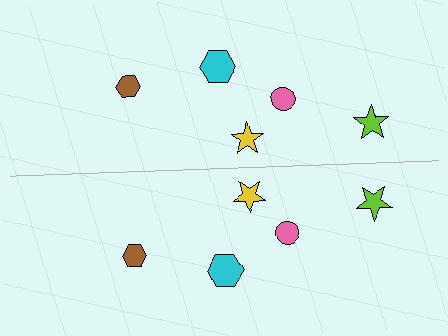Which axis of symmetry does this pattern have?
The pattern has a horizontal axis of symmetry running through the center of the image.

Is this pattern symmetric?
Yes, this pattern has bilateral (reflection) symmetry.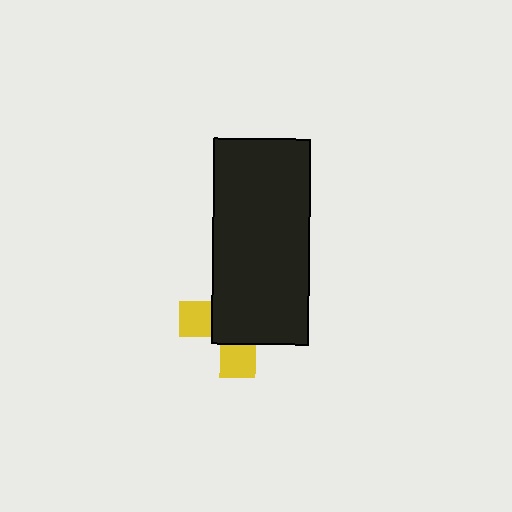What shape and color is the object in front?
The object in front is a black rectangle.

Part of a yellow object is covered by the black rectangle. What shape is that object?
It is a cross.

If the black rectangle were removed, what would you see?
You would see the complete yellow cross.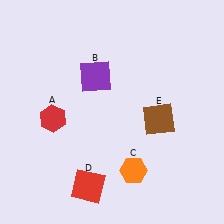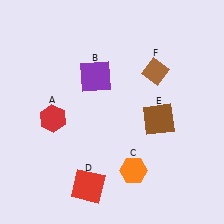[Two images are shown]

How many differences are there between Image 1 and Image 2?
There is 1 difference between the two images.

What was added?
A brown diamond (F) was added in Image 2.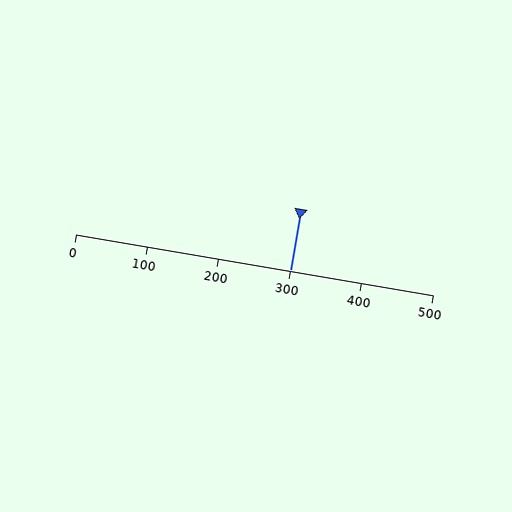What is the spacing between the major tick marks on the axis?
The major ticks are spaced 100 apart.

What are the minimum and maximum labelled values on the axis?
The axis runs from 0 to 500.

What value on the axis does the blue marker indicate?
The marker indicates approximately 300.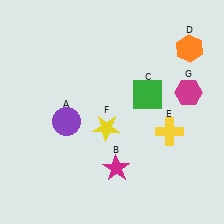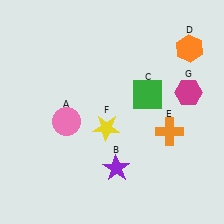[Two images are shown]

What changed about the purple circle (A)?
In Image 1, A is purple. In Image 2, it changed to pink.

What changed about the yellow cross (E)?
In Image 1, E is yellow. In Image 2, it changed to orange.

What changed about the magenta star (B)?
In Image 1, B is magenta. In Image 2, it changed to purple.